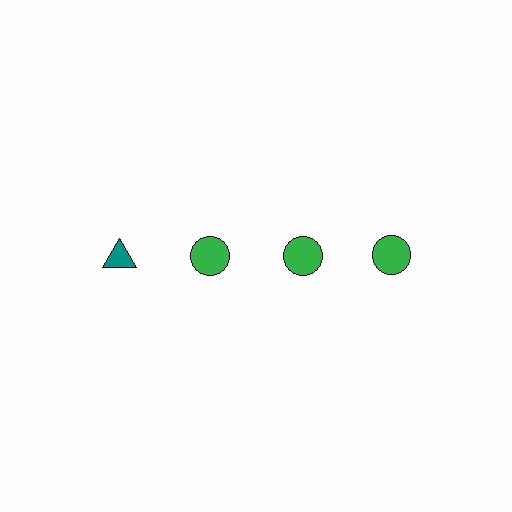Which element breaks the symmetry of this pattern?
The teal triangle in the top row, leftmost column breaks the symmetry. All other shapes are green circles.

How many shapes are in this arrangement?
There are 4 shapes arranged in a grid pattern.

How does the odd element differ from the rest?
It differs in both color (teal instead of green) and shape (triangle instead of circle).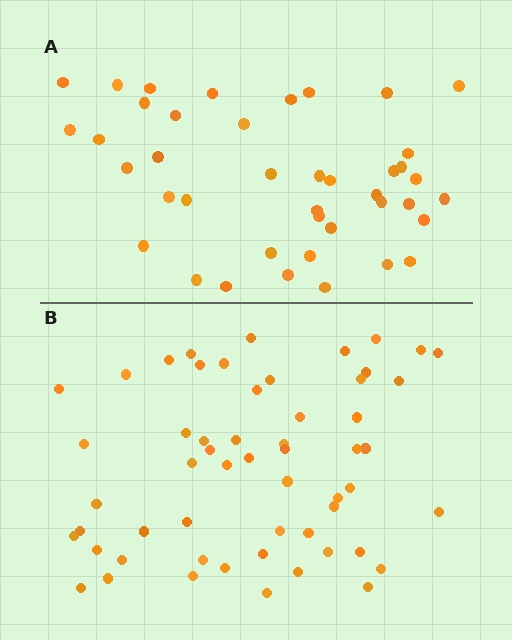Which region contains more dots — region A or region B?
Region B (the bottom region) has more dots.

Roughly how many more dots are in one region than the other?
Region B has approximately 15 more dots than region A.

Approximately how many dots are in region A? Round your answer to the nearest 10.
About 40 dots. (The exact count is 41, which rounds to 40.)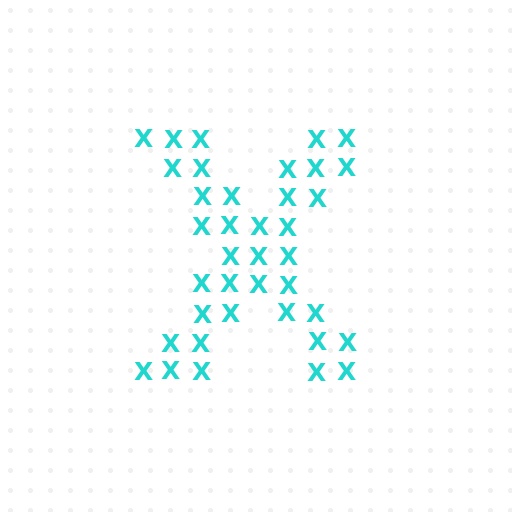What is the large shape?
The large shape is the letter X.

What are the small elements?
The small elements are letter X's.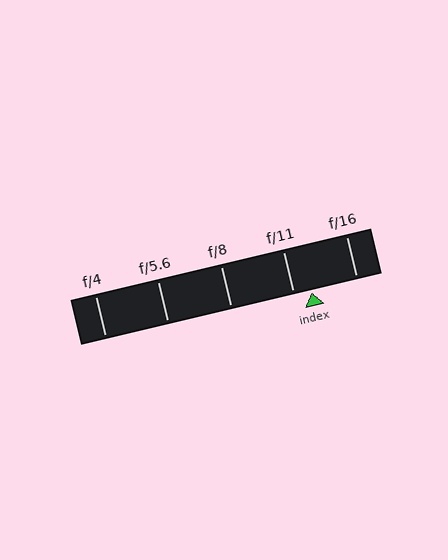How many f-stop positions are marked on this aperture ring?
There are 5 f-stop positions marked.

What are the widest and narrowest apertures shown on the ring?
The widest aperture shown is f/4 and the narrowest is f/16.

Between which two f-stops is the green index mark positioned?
The index mark is between f/11 and f/16.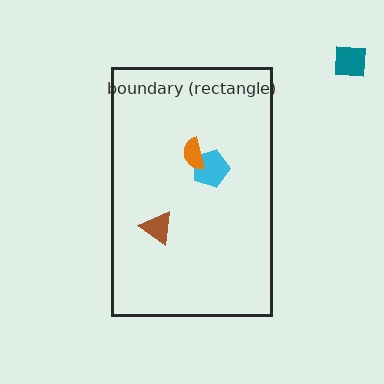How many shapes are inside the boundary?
3 inside, 1 outside.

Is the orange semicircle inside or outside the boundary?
Inside.